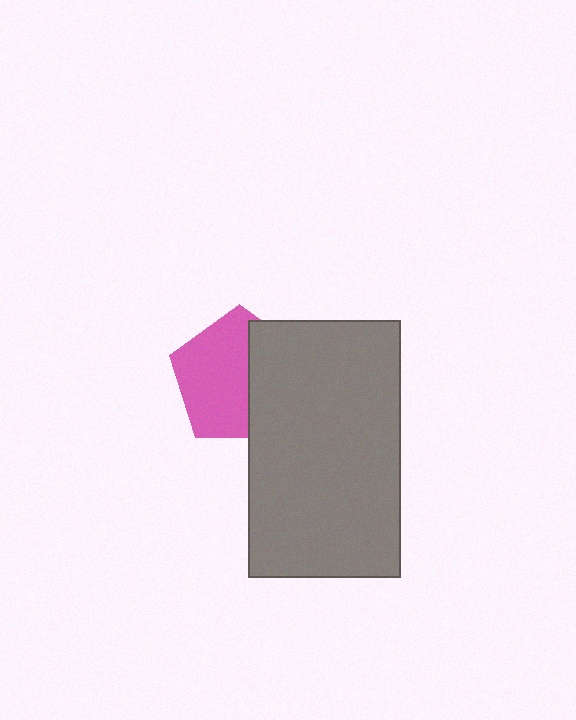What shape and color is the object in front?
The object in front is a gray rectangle.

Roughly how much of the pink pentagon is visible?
About half of it is visible (roughly 59%).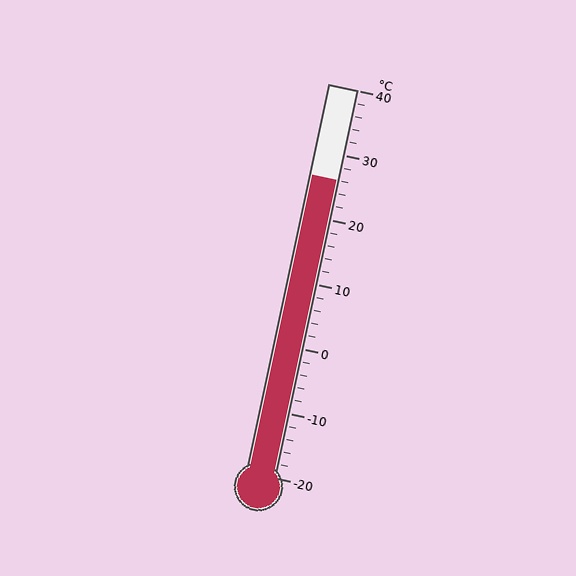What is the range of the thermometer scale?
The thermometer scale ranges from -20°C to 40°C.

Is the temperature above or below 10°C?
The temperature is above 10°C.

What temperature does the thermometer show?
The thermometer shows approximately 26°C.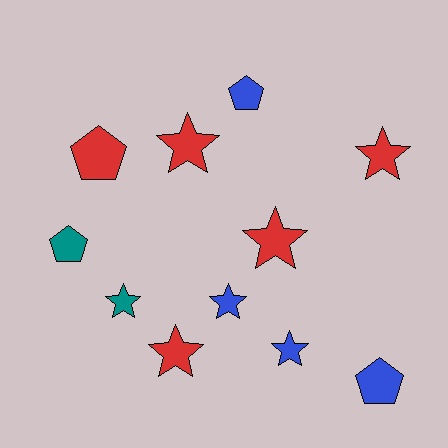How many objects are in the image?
There are 11 objects.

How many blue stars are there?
There are 2 blue stars.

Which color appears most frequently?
Red, with 5 objects.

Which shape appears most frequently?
Star, with 7 objects.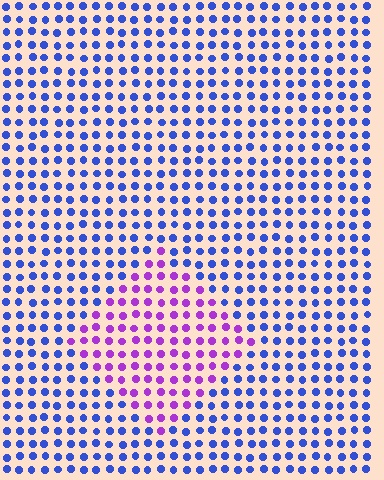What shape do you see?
I see a diamond.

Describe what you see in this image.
The image is filled with small blue elements in a uniform arrangement. A diamond-shaped region is visible where the elements are tinted to a slightly different hue, forming a subtle color boundary.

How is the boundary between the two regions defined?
The boundary is defined purely by a slight shift in hue (about 56 degrees). Spacing, size, and orientation are identical on both sides.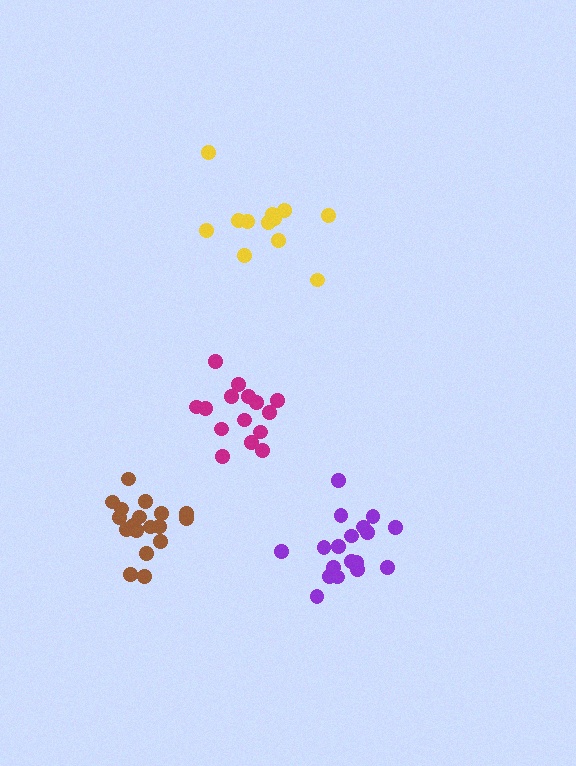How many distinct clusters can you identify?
There are 4 distinct clusters.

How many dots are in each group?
Group 1: 13 dots, Group 2: 15 dots, Group 3: 19 dots, Group 4: 18 dots (65 total).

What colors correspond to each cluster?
The clusters are colored: yellow, magenta, brown, purple.